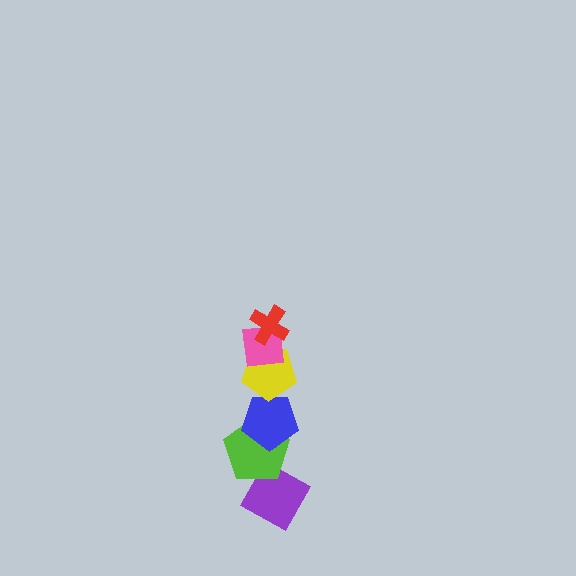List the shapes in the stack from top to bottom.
From top to bottom: the red cross, the pink square, the yellow pentagon, the blue pentagon, the lime pentagon, the purple diamond.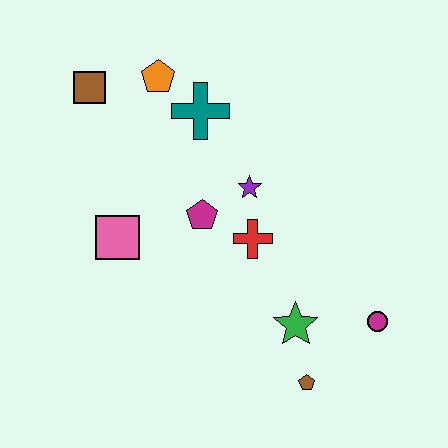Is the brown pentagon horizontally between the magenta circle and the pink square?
Yes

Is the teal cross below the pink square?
No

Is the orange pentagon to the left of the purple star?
Yes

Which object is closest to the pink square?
The magenta pentagon is closest to the pink square.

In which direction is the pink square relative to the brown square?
The pink square is below the brown square.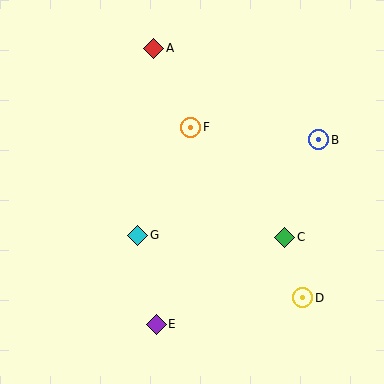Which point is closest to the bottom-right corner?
Point D is closest to the bottom-right corner.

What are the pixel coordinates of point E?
Point E is at (156, 324).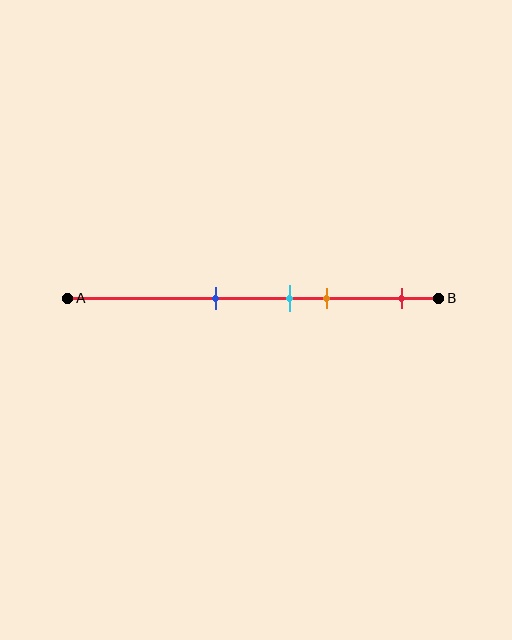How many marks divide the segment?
There are 4 marks dividing the segment.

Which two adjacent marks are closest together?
The cyan and orange marks are the closest adjacent pair.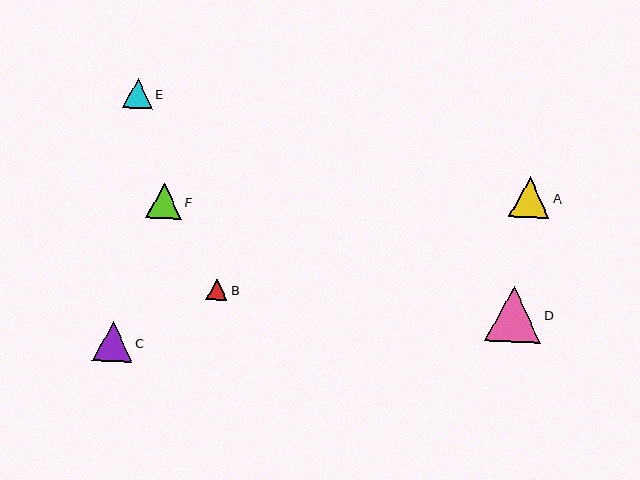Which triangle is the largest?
Triangle D is the largest with a size of approximately 56 pixels.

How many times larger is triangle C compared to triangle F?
Triangle C is approximately 1.1 times the size of triangle F.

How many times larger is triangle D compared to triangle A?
Triangle D is approximately 1.4 times the size of triangle A.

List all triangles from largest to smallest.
From largest to smallest: D, A, C, F, E, B.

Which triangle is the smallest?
Triangle B is the smallest with a size of approximately 21 pixels.